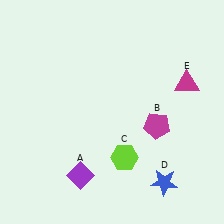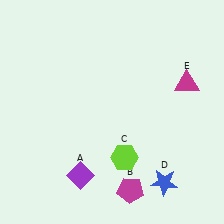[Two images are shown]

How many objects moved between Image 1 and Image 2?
1 object moved between the two images.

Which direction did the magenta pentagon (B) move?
The magenta pentagon (B) moved down.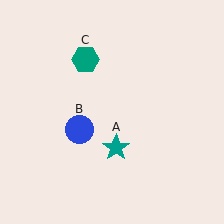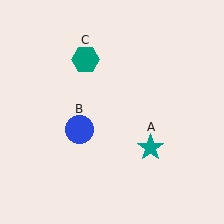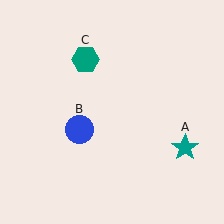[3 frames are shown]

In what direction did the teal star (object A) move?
The teal star (object A) moved right.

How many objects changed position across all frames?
1 object changed position: teal star (object A).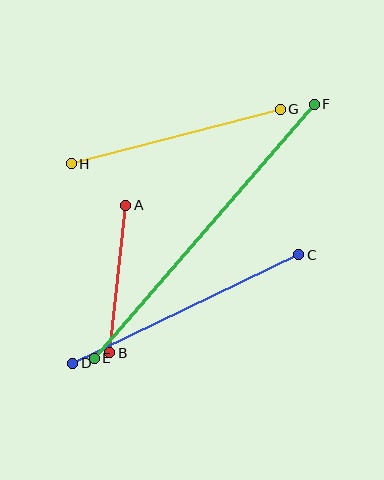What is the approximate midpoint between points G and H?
The midpoint is at approximately (176, 136) pixels.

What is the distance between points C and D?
The distance is approximately 251 pixels.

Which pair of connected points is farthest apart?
Points E and F are farthest apart.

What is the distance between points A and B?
The distance is approximately 148 pixels.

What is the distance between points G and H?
The distance is approximately 216 pixels.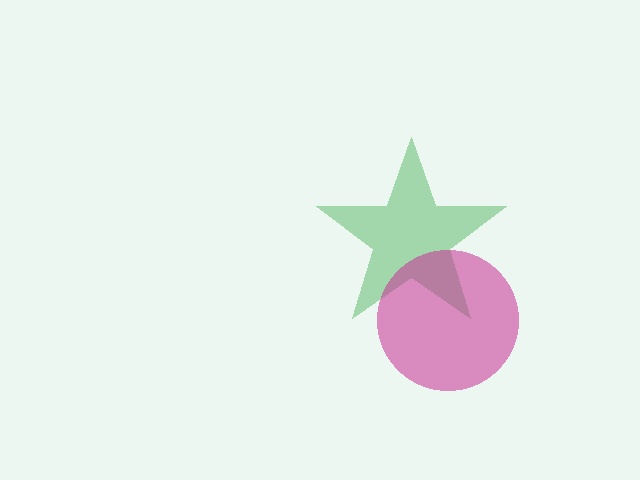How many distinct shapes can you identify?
There are 2 distinct shapes: a green star, a magenta circle.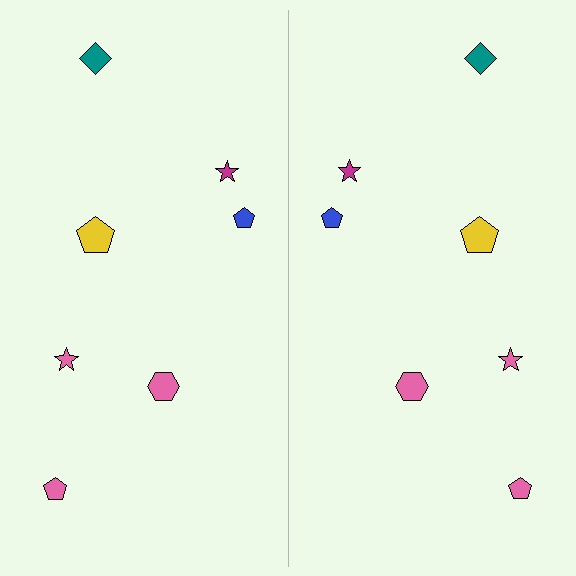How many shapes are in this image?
There are 14 shapes in this image.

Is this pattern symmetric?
Yes, this pattern has bilateral (reflection) symmetry.